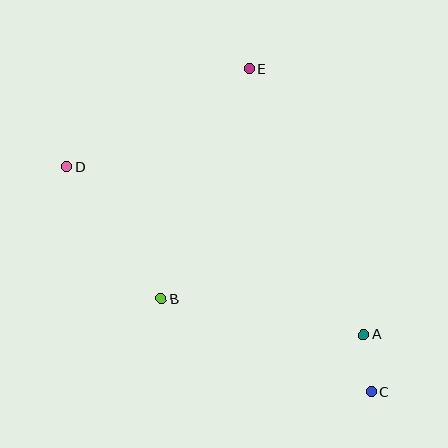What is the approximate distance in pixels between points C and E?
The distance between C and E is approximately 345 pixels.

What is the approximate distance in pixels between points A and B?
The distance between A and B is approximately 205 pixels.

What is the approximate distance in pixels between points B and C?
The distance between B and C is approximately 229 pixels.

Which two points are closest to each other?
Points A and C are closest to each other.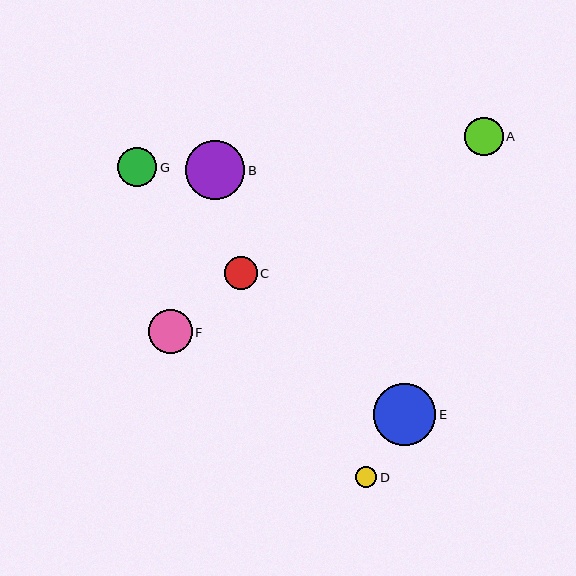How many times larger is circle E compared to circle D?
Circle E is approximately 3.0 times the size of circle D.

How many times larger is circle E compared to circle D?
Circle E is approximately 3.0 times the size of circle D.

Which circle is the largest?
Circle E is the largest with a size of approximately 62 pixels.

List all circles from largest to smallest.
From largest to smallest: E, B, F, G, A, C, D.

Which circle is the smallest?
Circle D is the smallest with a size of approximately 21 pixels.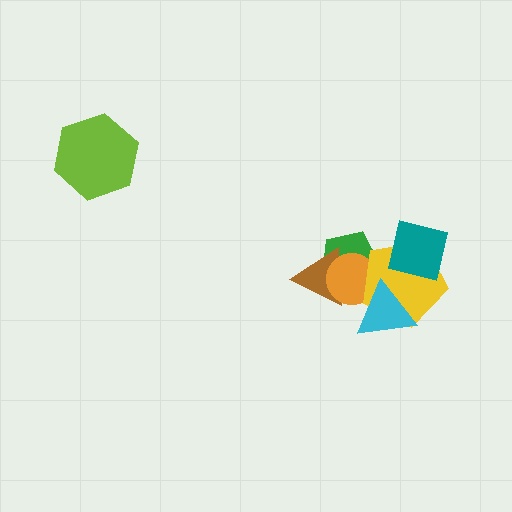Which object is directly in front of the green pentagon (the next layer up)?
The brown triangle is directly in front of the green pentagon.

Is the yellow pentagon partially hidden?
Yes, it is partially covered by another shape.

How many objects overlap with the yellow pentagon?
4 objects overlap with the yellow pentagon.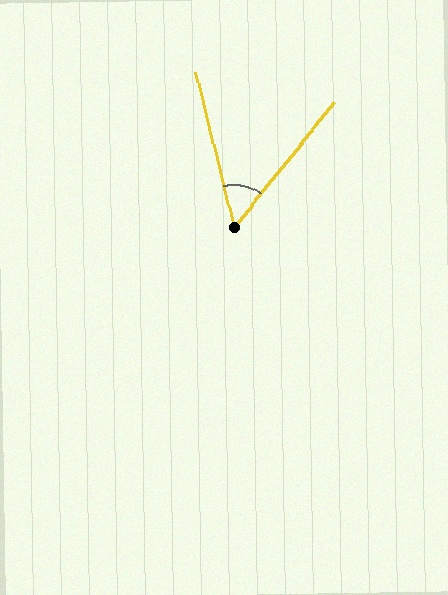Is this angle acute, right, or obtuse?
It is acute.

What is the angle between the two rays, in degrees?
Approximately 53 degrees.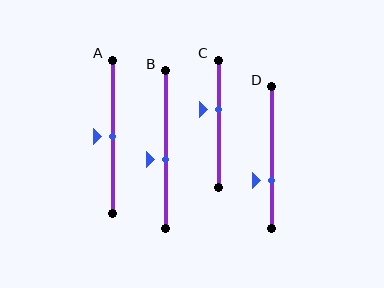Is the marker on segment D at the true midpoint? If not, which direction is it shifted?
No, the marker on segment D is shifted downward by about 16% of the segment length.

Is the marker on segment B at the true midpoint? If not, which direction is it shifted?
No, the marker on segment B is shifted downward by about 7% of the segment length.